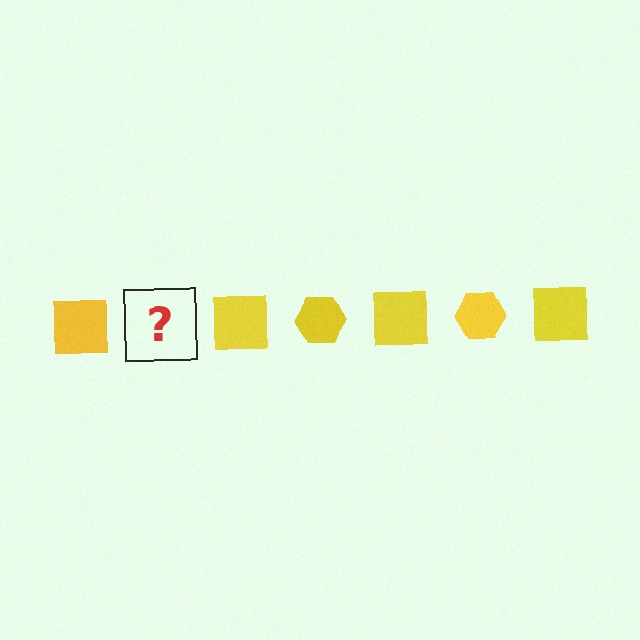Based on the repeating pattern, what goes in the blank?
The blank should be a yellow hexagon.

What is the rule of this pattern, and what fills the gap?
The rule is that the pattern cycles through square, hexagon shapes in yellow. The gap should be filled with a yellow hexagon.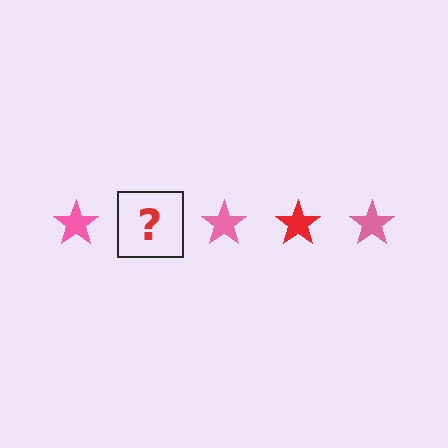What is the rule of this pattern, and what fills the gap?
The rule is that the pattern cycles through pink, red stars. The gap should be filled with a red star.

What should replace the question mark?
The question mark should be replaced with a red star.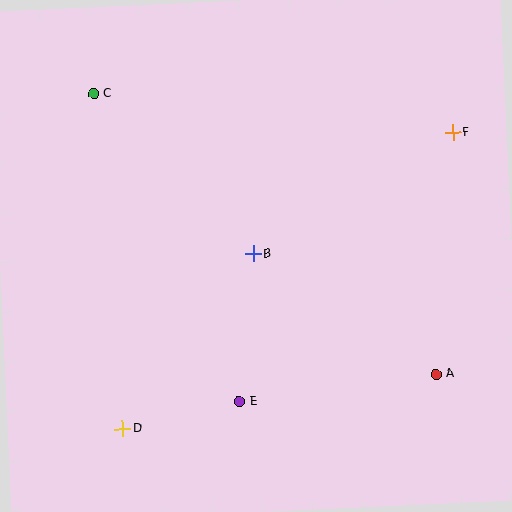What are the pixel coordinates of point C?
Point C is at (93, 93).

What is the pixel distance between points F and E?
The distance between F and E is 344 pixels.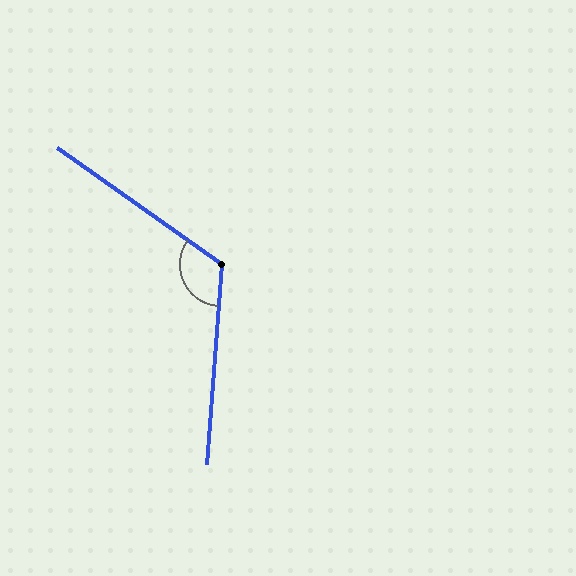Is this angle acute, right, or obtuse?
It is obtuse.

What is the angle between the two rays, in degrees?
Approximately 121 degrees.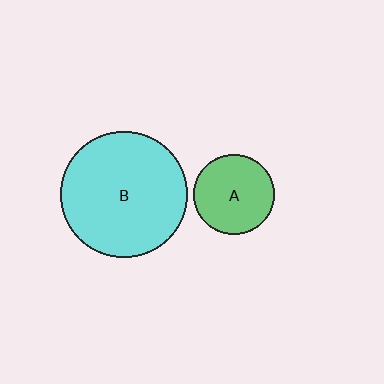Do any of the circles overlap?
No, none of the circles overlap.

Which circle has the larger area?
Circle B (cyan).